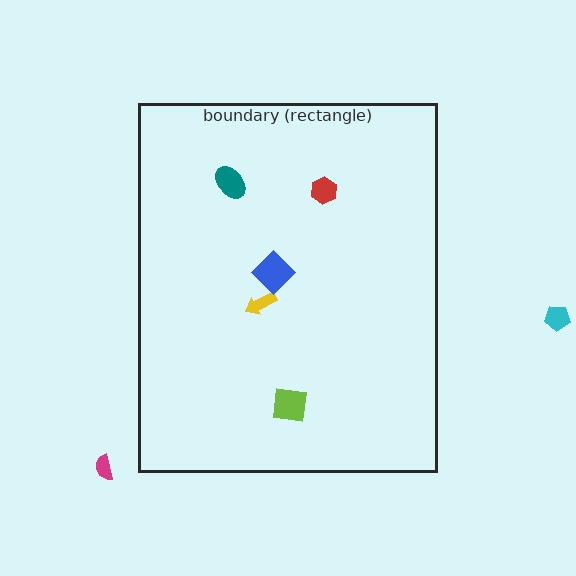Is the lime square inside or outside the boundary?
Inside.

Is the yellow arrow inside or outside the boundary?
Inside.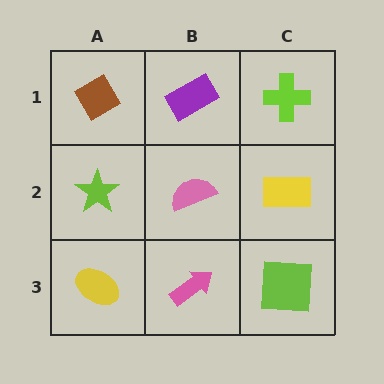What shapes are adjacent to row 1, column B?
A pink semicircle (row 2, column B), a brown diamond (row 1, column A), a lime cross (row 1, column C).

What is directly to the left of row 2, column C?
A pink semicircle.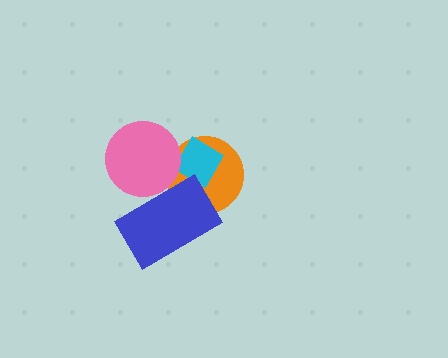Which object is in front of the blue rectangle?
The pink circle is in front of the blue rectangle.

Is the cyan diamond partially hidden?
Yes, it is partially covered by another shape.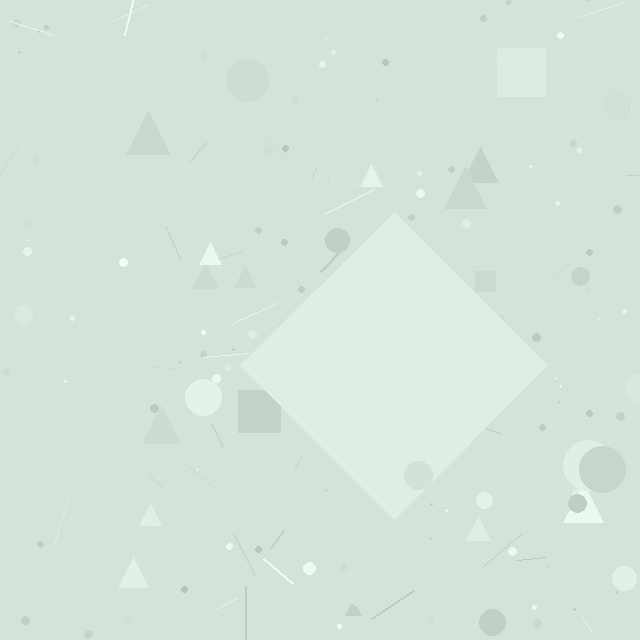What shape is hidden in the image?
A diamond is hidden in the image.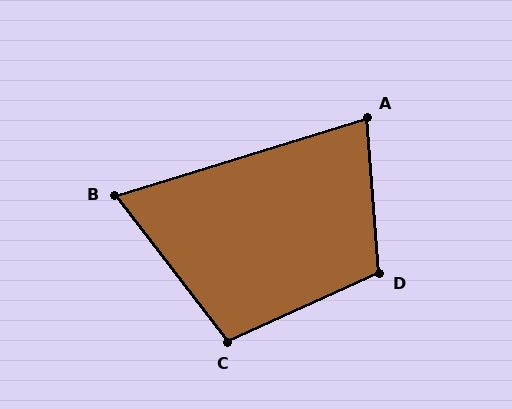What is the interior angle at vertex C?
Approximately 103 degrees (obtuse).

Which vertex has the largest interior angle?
D, at approximately 110 degrees.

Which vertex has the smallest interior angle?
B, at approximately 70 degrees.